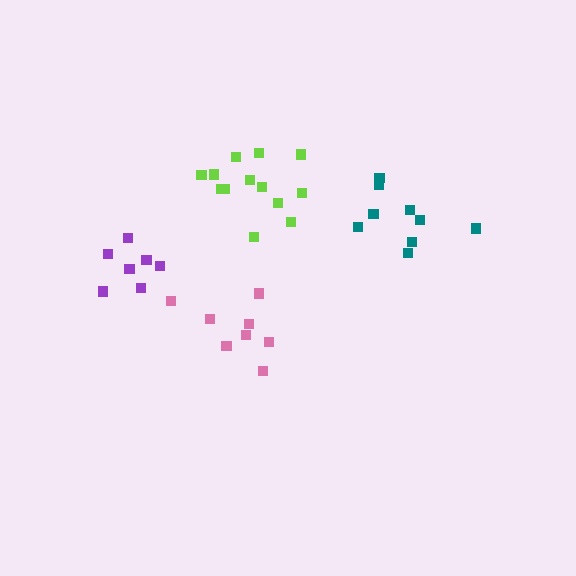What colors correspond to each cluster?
The clusters are colored: teal, pink, lime, purple.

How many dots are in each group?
Group 1: 9 dots, Group 2: 8 dots, Group 3: 13 dots, Group 4: 7 dots (37 total).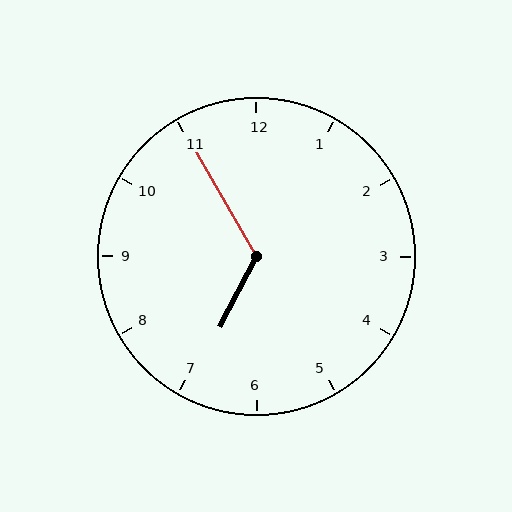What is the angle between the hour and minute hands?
Approximately 122 degrees.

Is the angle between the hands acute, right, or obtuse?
It is obtuse.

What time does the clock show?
6:55.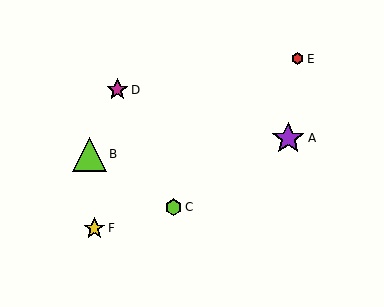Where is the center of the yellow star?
The center of the yellow star is at (94, 228).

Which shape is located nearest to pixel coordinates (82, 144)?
The lime triangle (labeled B) at (89, 154) is nearest to that location.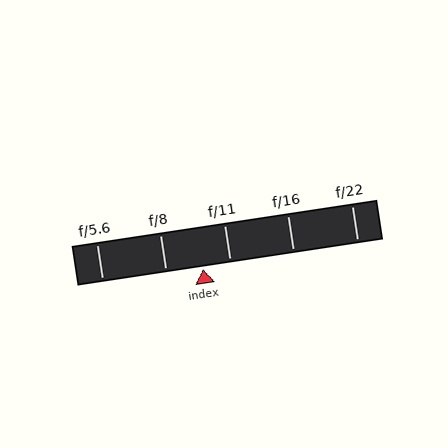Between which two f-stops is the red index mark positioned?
The index mark is between f/8 and f/11.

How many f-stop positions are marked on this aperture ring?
There are 5 f-stop positions marked.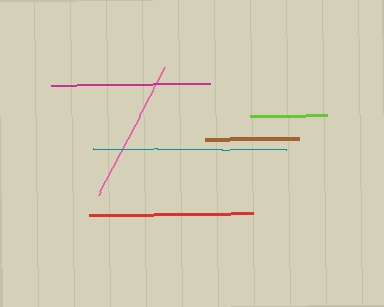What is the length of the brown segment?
The brown segment is approximately 93 pixels long.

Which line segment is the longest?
The teal line is the longest at approximately 193 pixels.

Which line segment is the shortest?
The lime line is the shortest at approximately 77 pixels.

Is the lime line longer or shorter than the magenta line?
The magenta line is longer than the lime line.